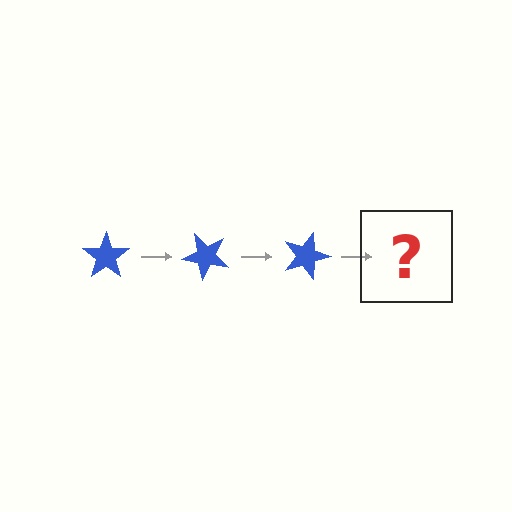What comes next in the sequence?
The next element should be a blue star rotated 135 degrees.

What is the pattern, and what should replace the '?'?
The pattern is that the star rotates 45 degrees each step. The '?' should be a blue star rotated 135 degrees.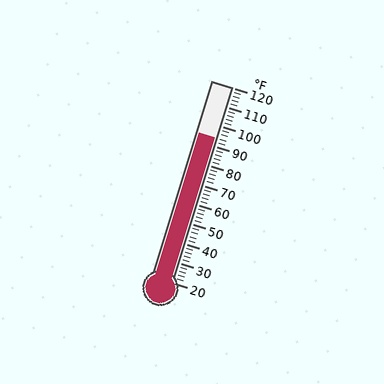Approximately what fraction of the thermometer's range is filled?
The thermometer is filled to approximately 75% of its range.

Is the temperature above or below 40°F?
The temperature is above 40°F.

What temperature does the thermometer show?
The thermometer shows approximately 94°F.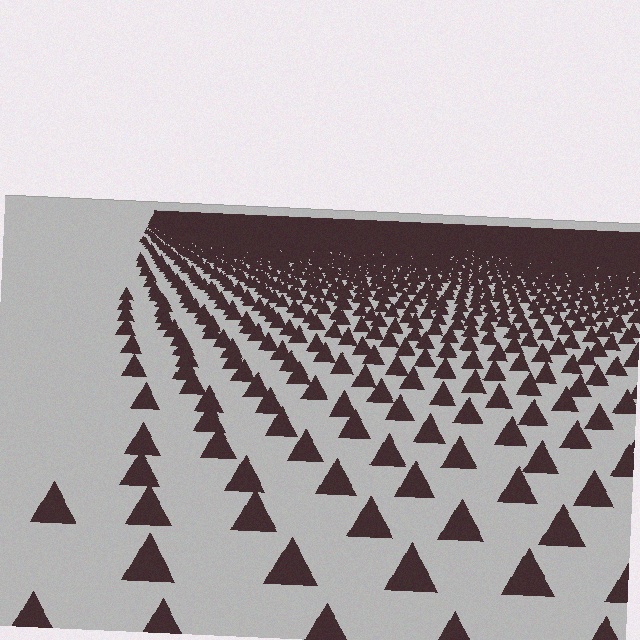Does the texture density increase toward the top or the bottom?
Density increases toward the top.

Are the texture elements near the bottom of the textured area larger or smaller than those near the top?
Larger. Near the bottom, elements are closer to the viewer and appear at a bigger on-screen size.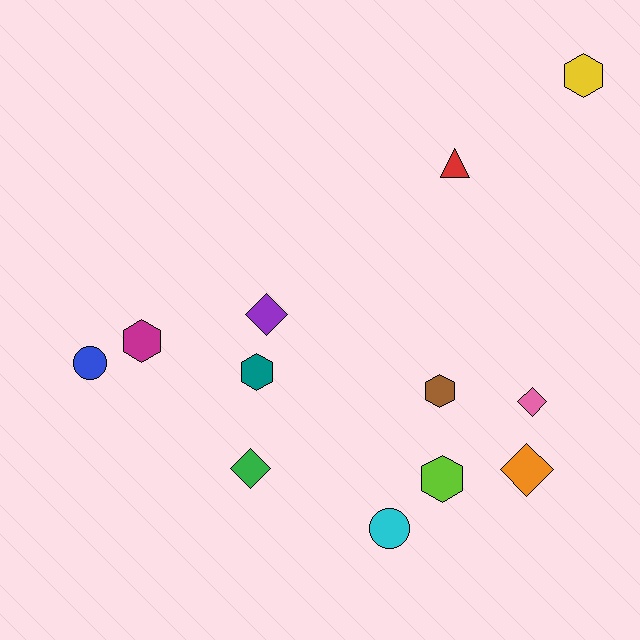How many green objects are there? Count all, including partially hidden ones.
There is 1 green object.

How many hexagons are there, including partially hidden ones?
There are 5 hexagons.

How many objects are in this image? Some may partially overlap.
There are 12 objects.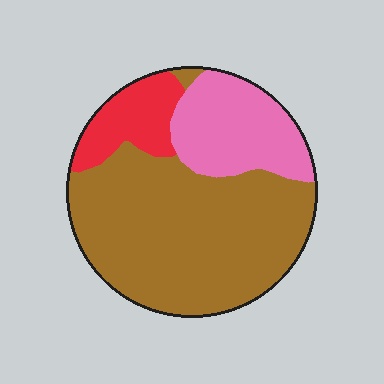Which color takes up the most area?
Brown, at roughly 65%.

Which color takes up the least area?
Red, at roughly 15%.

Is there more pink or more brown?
Brown.